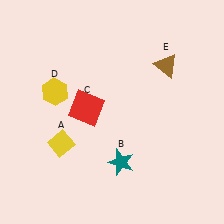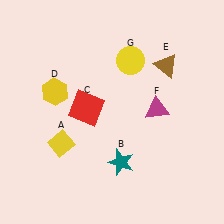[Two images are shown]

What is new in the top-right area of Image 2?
A magenta triangle (F) was added in the top-right area of Image 2.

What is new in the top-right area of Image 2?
A yellow circle (G) was added in the top-right area of Image 2.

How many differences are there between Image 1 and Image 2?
There are 2 differences between the two images.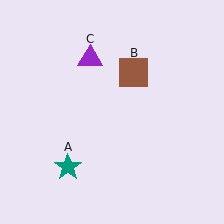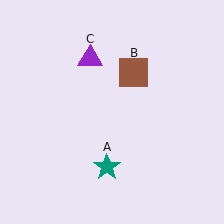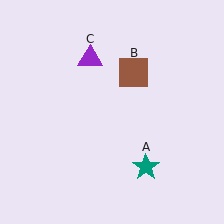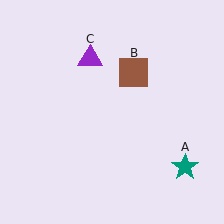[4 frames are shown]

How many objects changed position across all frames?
1 object changed position: teal star (object A).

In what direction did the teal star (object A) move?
The teal star (object A) moved right.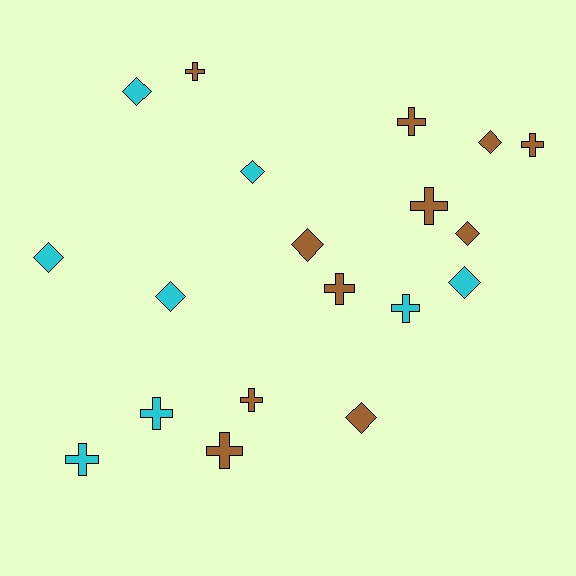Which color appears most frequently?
Brown, with 11 objects.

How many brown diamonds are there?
There are 4 brown diamonds.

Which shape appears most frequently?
Cross, with 10 objects.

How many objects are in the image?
There are 19 objects.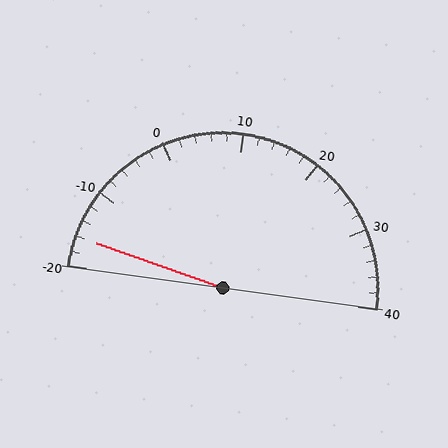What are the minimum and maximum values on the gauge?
The gauge ranges from -20 to 40.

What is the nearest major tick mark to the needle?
The nearest major tick mark is -20.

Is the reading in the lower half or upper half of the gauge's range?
The reading is in the lower half of the range (-20 to 40).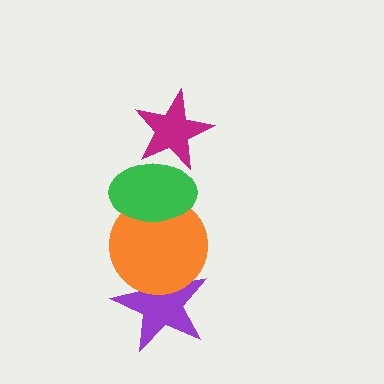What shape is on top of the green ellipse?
The magenta star is on top of the green ellipse.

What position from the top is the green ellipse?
The green ellipse is 2nd from the top.